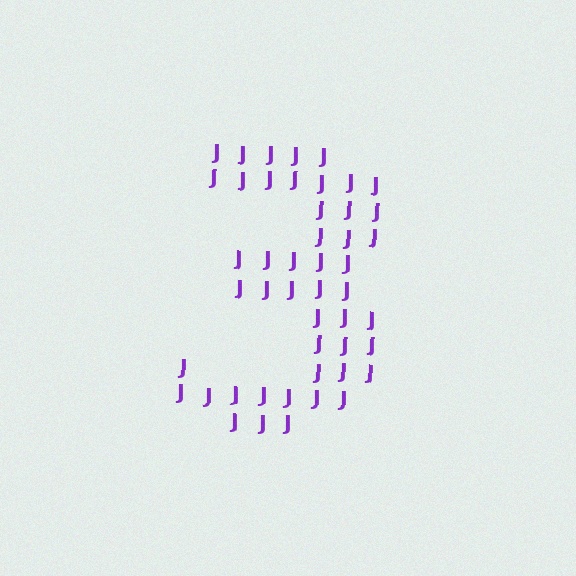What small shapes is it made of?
It is made of small letter J's.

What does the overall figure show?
The overall figure shows the digit 3.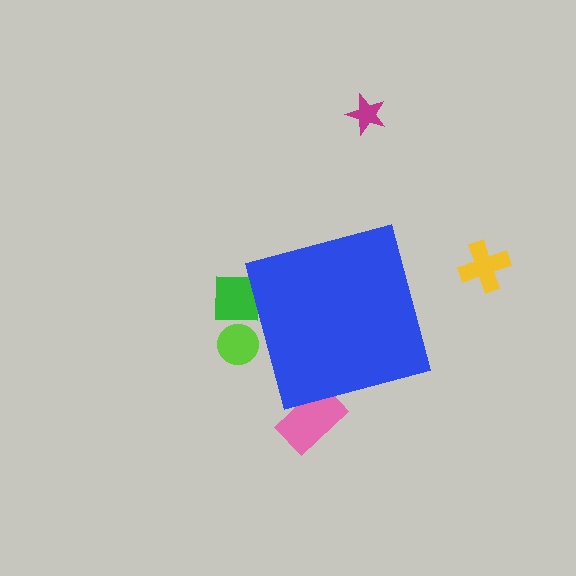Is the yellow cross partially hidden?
No, the yellow cross is fully visible.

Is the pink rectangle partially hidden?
Yes, the pink rectangle is partially hidden behind the blue diamond.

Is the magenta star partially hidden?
No, the magenta star is fully visible.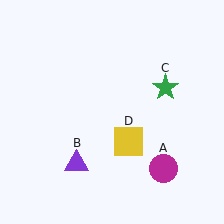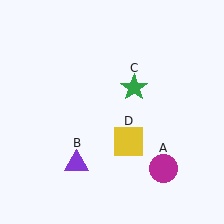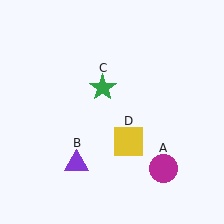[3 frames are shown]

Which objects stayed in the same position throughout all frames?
Magenta circle (object A) and purple triangle (object B) and yellow square (object D) remained stationary.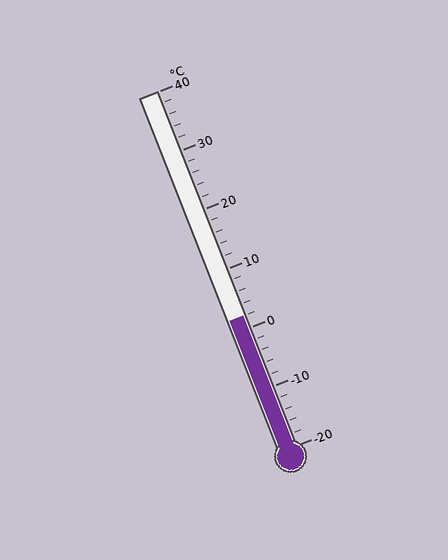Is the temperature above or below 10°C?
The temperature is below 10°C.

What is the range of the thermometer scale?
The thermometer scale ranges from -20°C to 40°C.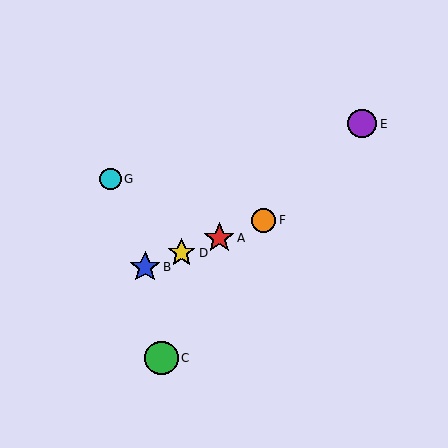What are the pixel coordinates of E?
Object E is at (362, 124).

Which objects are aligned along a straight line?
Objects A, B, D, F are aligned along a straight line.